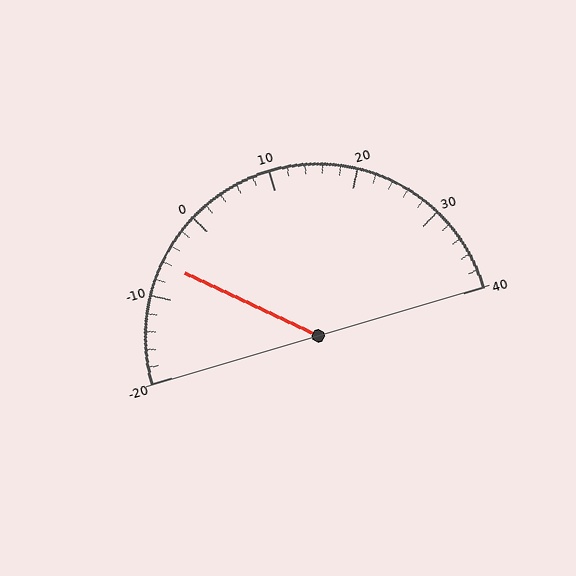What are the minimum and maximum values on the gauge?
The gauge ranges from -20 to 40.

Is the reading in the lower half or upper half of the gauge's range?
The reading is in the lower half of the range (-20 to 40).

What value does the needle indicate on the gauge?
The needle indicates approximately -6.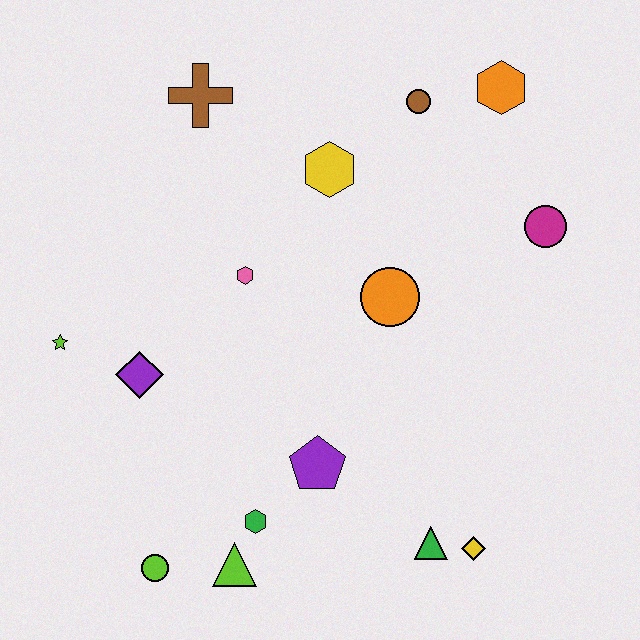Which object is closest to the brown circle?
The orange hexagon is closest to the brown circle.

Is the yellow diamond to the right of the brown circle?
Yes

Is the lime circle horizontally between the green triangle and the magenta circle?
No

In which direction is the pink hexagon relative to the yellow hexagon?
The pink hexagon is below the yellow hexagon.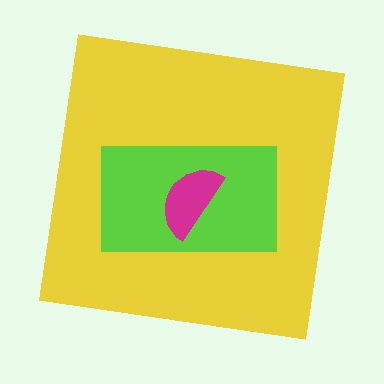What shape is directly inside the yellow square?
The lime rectangle.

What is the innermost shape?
The magenta semicircle.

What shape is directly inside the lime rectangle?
The magenta semicircle.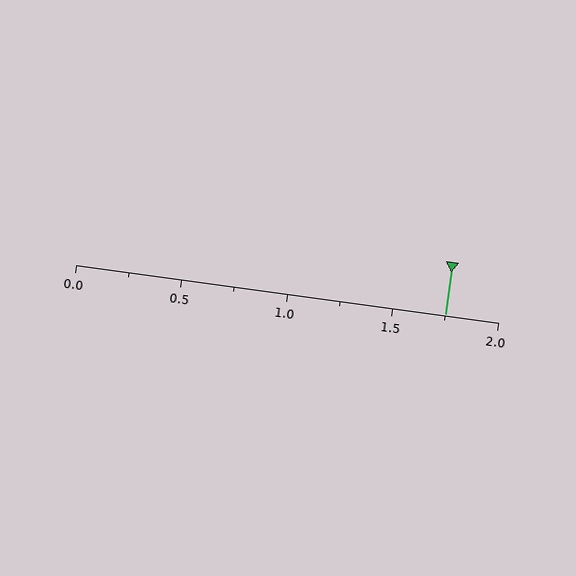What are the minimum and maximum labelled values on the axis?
The axis runs from 0.0 to 2.0.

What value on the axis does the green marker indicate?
The marker indicates approximately 1.75.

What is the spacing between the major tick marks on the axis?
The major ticks are spaced 0.5 apart.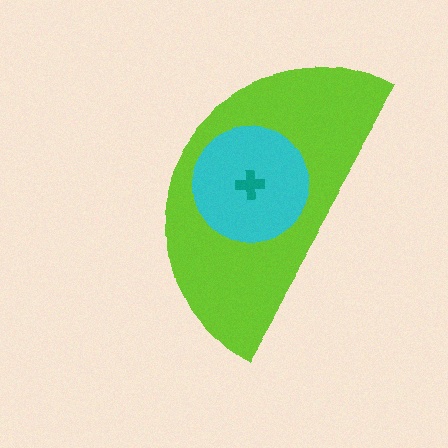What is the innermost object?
The teal cross.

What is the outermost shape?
The lime semicircle.